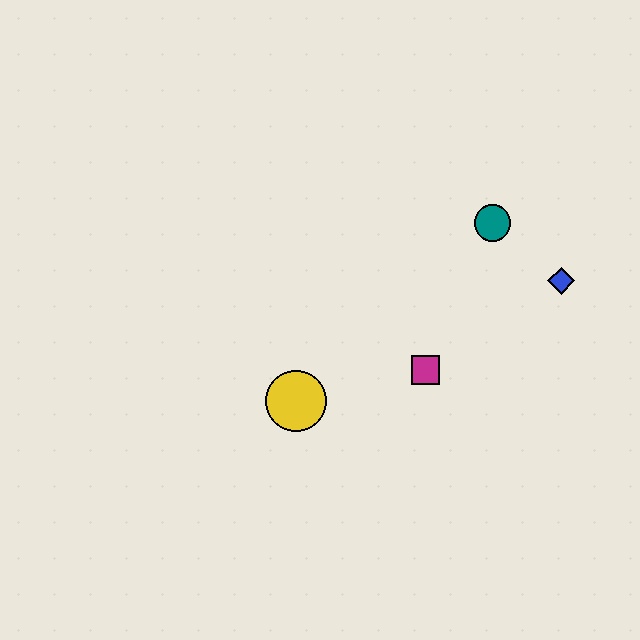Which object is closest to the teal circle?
The blue diamond is closest to the teal circle.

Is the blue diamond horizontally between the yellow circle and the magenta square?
No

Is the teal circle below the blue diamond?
No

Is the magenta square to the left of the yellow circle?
No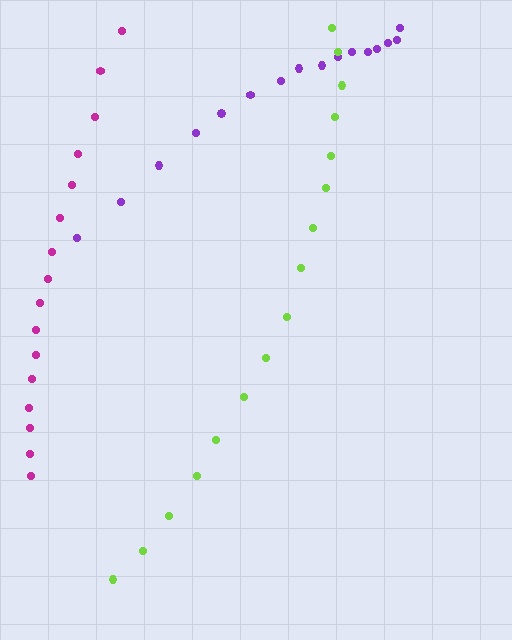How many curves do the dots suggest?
There are 3 distinct paths.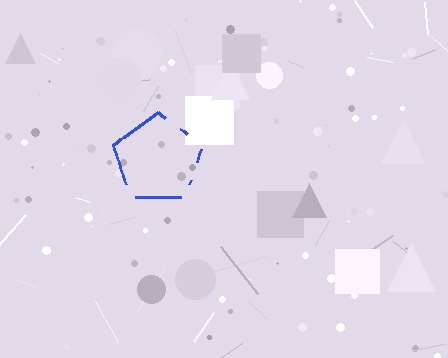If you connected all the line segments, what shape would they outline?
They would outline a pentagon.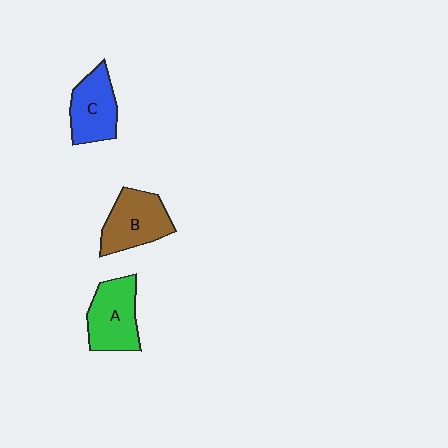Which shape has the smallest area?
Shape C (blue).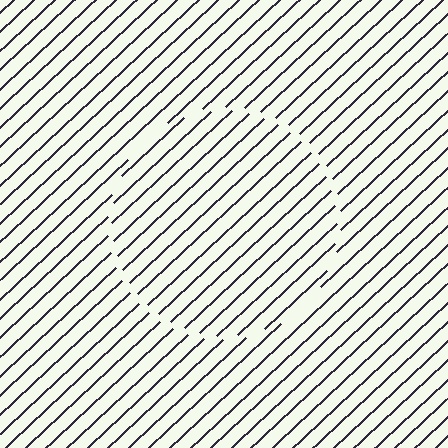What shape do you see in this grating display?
An illusory circle. The interior of the shape contains the same grating, shifted by half a period — the contour is defined by the phase discontinuity where line-ends from the inner and outer gratings abut.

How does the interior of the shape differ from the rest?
The interior of the shape contains the same grating, shifted by half a period — the contour is defined by the phase discontinuity where line-ends from the inner and outer gratings abut.